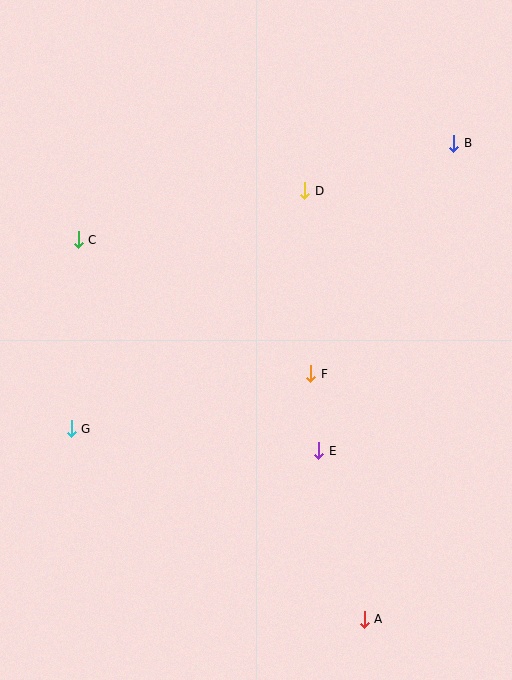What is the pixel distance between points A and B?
The distance between A and B is 484 pixels.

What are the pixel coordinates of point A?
Point A is at (364, 619).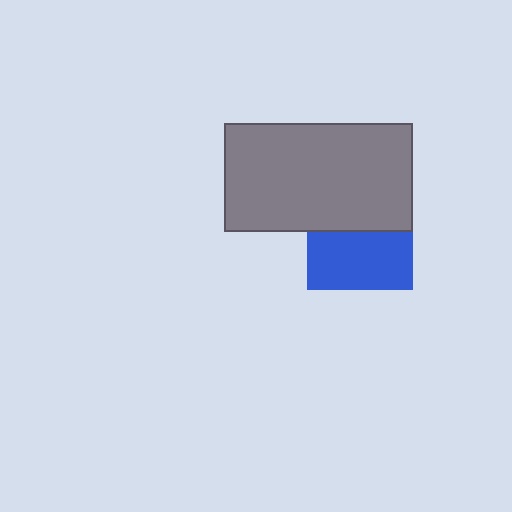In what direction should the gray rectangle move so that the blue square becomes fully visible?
The gray rectangle should move up. That is the shortest direction to clear the overlap and leave the blue square fully visible.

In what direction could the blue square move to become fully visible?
The blue square could move down. That would shift it out from behind the gray rectangle entirely.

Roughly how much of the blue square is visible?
About half of it is visible (roughly 55%).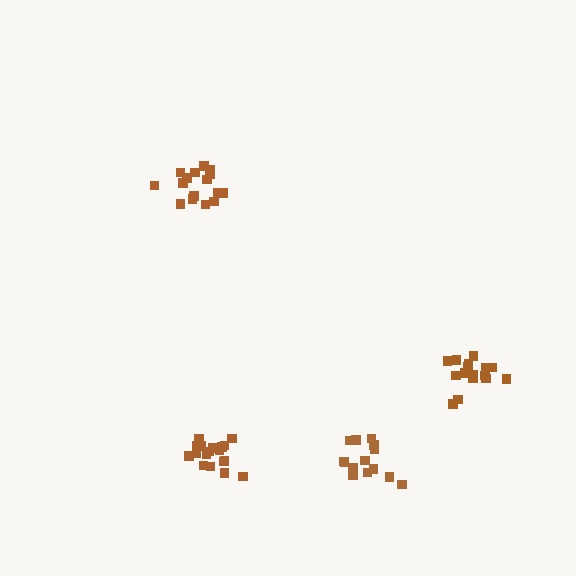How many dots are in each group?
Group 1: 16 dots, Group 2: 18 dots, Group 3: 16 dots, Group 4: 14 dots (64 total).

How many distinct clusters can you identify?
There are 4 distinct clusters.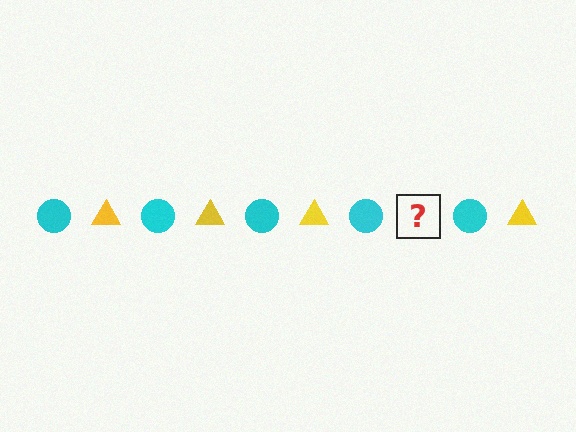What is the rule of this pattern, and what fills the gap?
The rule is that the pattern alternates between cyan circle and yellow triangle. The gap should be filled with a yellow triangle.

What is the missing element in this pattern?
The missing element is a yellow triangle.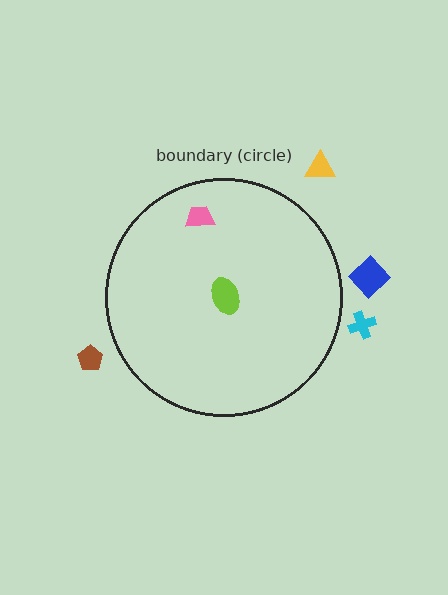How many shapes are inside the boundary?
2 inside, 4 outside.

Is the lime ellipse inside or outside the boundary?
Inside.